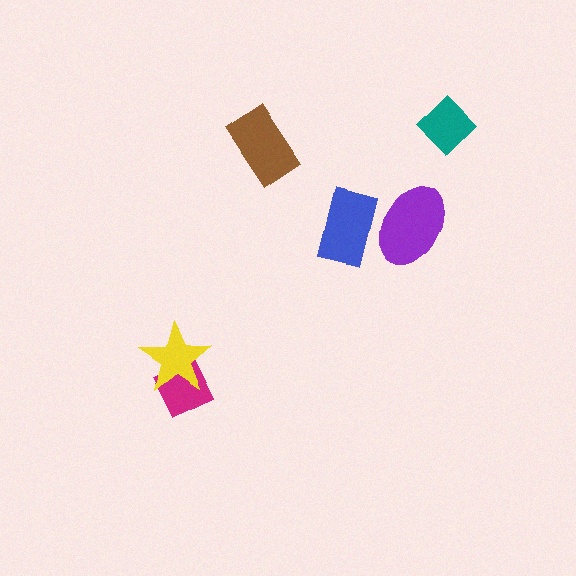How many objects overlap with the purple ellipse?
1 object overlaps with the purple ellipse.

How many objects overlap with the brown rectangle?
0 objects overlap with the brown rectangle.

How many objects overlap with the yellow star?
1 object overlaps with the yellow star.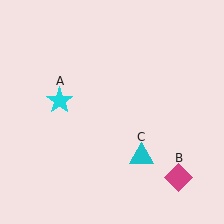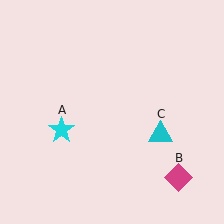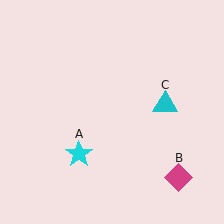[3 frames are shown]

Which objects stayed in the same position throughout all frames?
Magenta diamond (object B) remained stationary.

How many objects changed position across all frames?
2 objects changed position: cyan star (object A), cyan triangle (object C).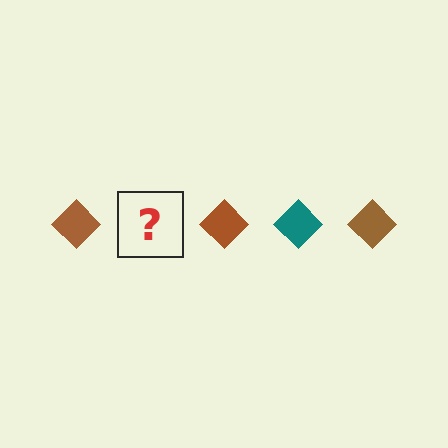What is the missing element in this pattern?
The missing element is a teal diamond.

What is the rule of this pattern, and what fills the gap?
The rule is that the pattern cycles through brown, teal diamonds. The gap should be filled with a teal diamond.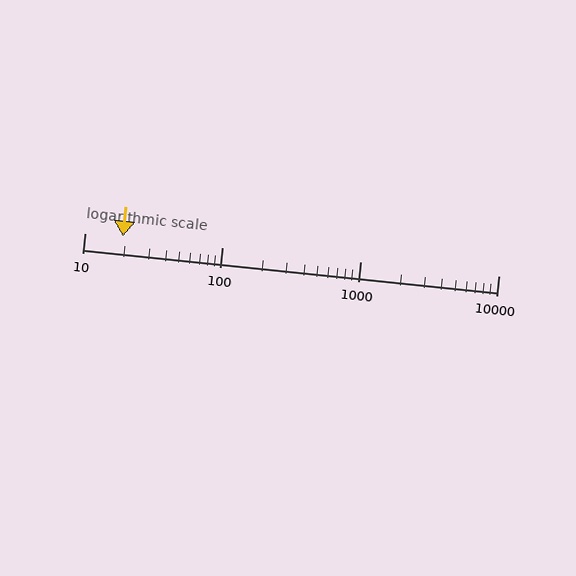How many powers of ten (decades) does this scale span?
The scale spans 3 decades, from 10 to 10000.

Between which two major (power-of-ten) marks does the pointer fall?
The pointer is between 10 and 100.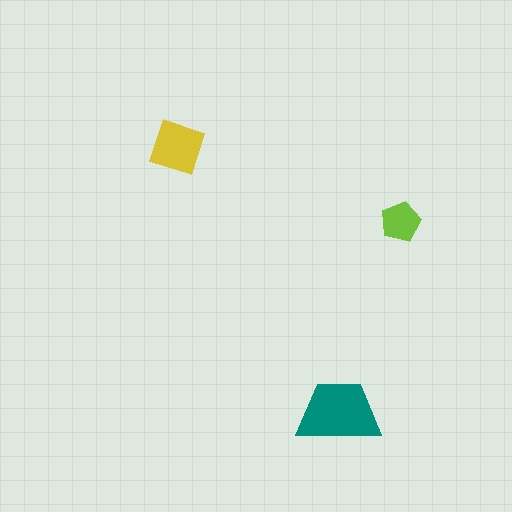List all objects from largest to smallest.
The teal trapezoid, the yellow diamond, the lime pentagon.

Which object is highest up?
The yellow diamond is topmost.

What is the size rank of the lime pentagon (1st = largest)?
3rd.